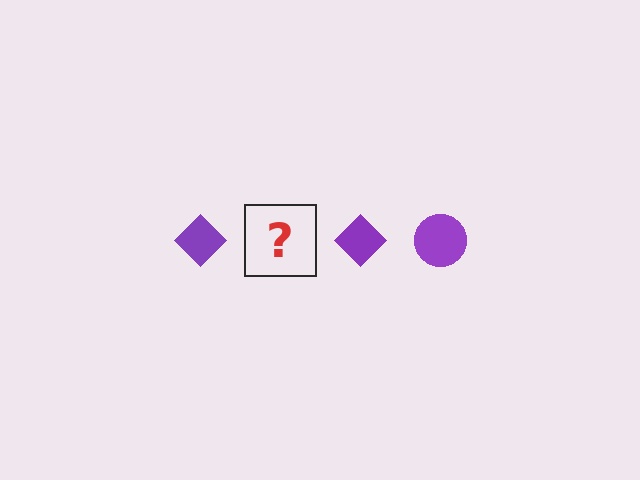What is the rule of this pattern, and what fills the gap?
The rule is that the pattern cycles through diamond, circle shapes in purple. The gap should be filled with a purple circle.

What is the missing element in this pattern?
The missing element is a purple circle.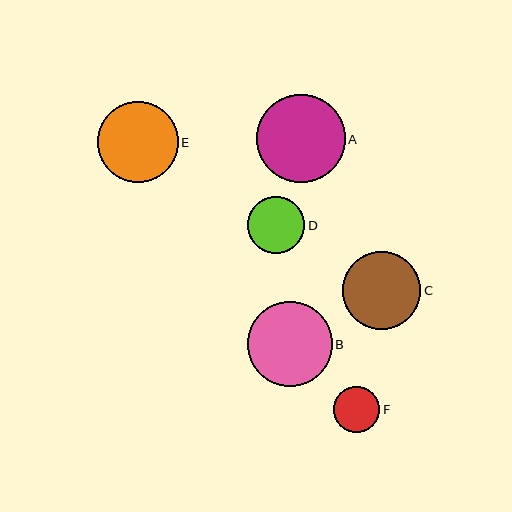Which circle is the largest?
Circle A is the largest with a size of approximately 88 pixels.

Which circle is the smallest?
Circle F is the smallest with a size of approximately 46 pixels.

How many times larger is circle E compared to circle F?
Circle E is approximately 1.8 times the size of circle F.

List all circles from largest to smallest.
From largest to smallest: A, B, E, C, D, F.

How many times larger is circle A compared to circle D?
Circle A is approximately 1.6 times the size of circle D.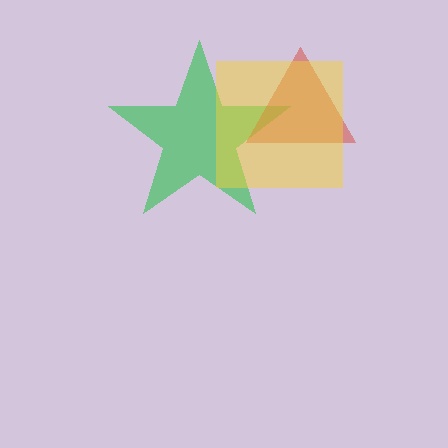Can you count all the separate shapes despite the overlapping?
Yes, there are 3 separate shapes.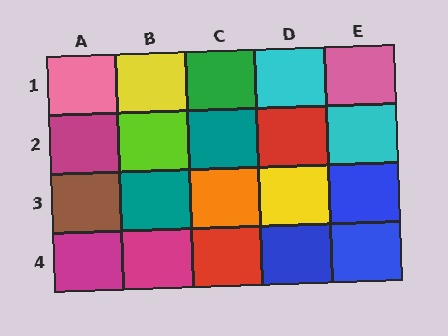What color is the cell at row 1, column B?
Yellow.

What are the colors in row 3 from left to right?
Brown, teal, orange, yellow, blue.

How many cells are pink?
2 cells are pink.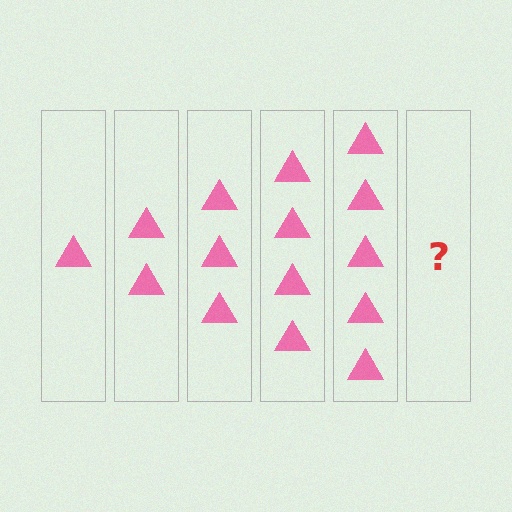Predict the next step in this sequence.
The next step is 6 triangles.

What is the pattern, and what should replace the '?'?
The pattern is that each step adds one more triangle. The '?' should be 6 triangles.